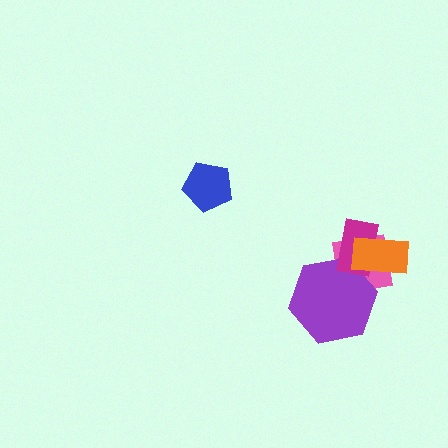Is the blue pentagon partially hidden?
No, no other shape covers it.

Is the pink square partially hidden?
Yes, it is partially covered by another shape.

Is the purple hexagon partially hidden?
Yes, it is partially covered by another shape.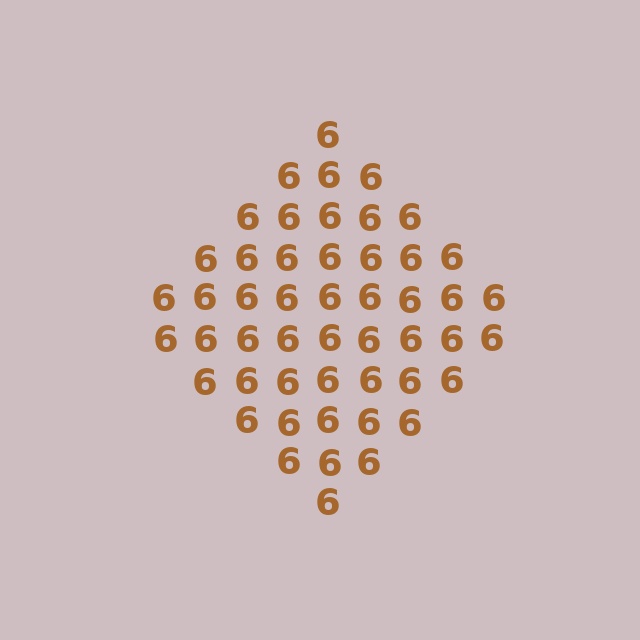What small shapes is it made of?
It is made of small digit 6's.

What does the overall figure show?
The overall figure shows a diamond.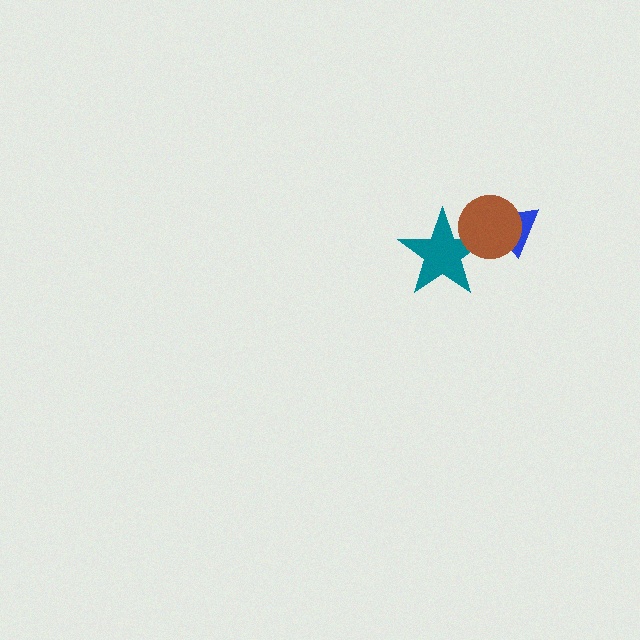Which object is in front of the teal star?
The brown circle is in front of the teal star.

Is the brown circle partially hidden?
No, no other shape covers it.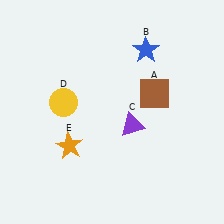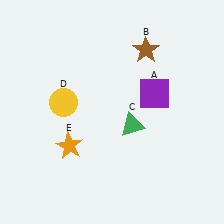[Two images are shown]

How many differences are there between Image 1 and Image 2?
There are 3 differences between the two images.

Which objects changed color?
A changed from brown to purple. B changed from blue to brown. C changed from purple to green.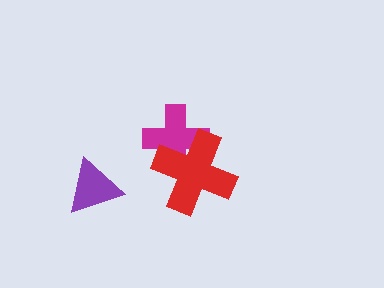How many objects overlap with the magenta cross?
1 object overlaps with the magenta cross.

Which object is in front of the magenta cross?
The red cross is in front of the magenta cross.